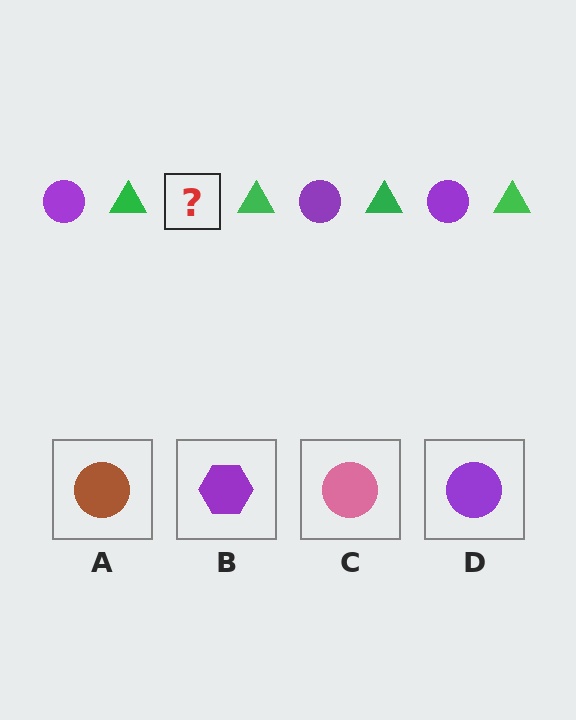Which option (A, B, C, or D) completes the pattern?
D.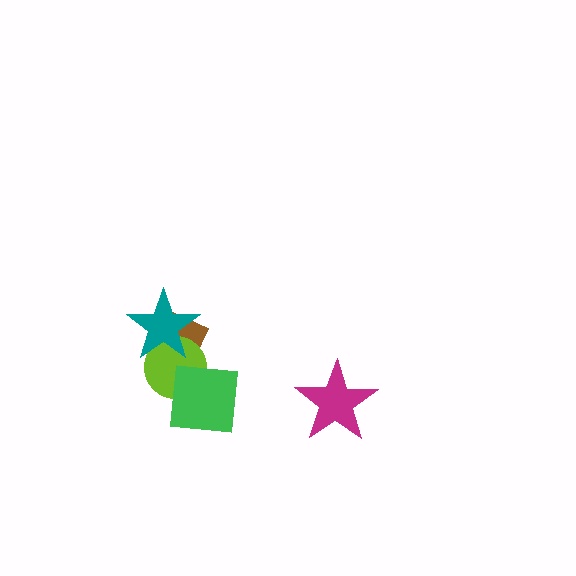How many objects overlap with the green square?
2 objects overlap with the green square.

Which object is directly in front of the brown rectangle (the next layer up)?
The lime circle is directly in front of the brown rectangle.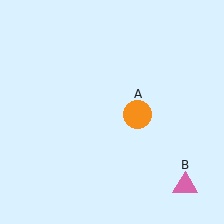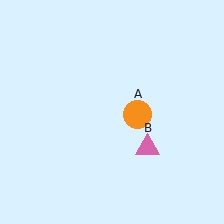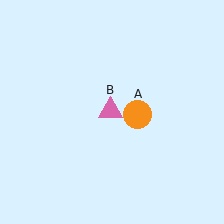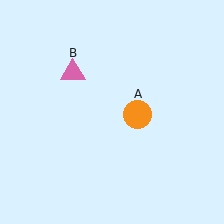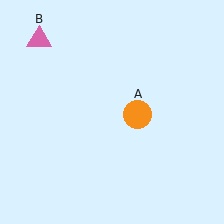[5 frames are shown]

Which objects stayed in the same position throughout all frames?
Orange circle (object A) remained stationary.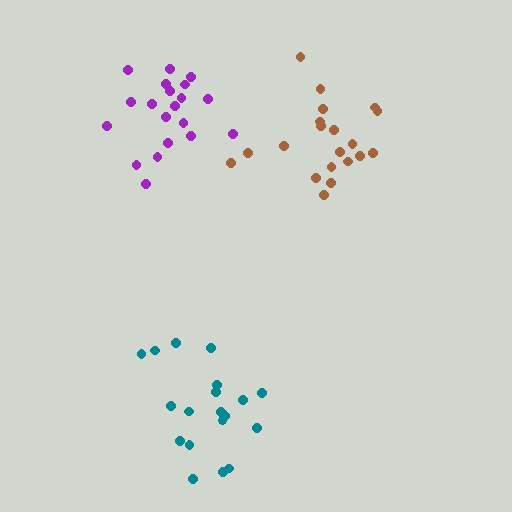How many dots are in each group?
Group 1: 19 dots, Group 2: 20 dots, Group 3: 20 dots (59 total).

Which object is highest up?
The purple cluster is topmost.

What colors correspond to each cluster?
The clusters are colored: teal, purple, brown.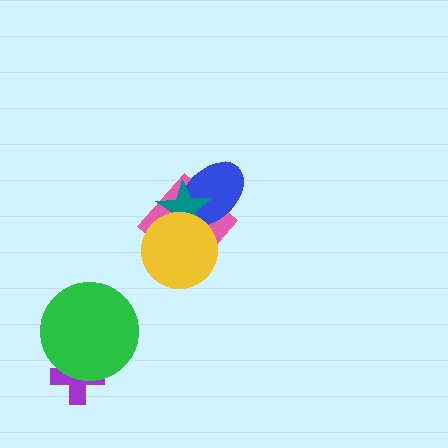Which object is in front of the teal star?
The yellow circle is in front of the teal star.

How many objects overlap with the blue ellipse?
3 objects overlap with the blue ellipse.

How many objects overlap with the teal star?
3 objects overlap with the teal star.